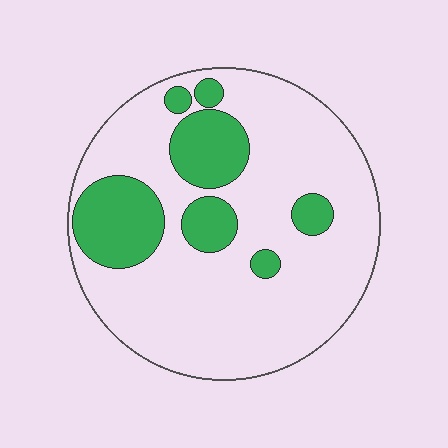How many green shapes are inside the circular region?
7.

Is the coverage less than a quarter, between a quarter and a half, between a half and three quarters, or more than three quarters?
Less than a quarter.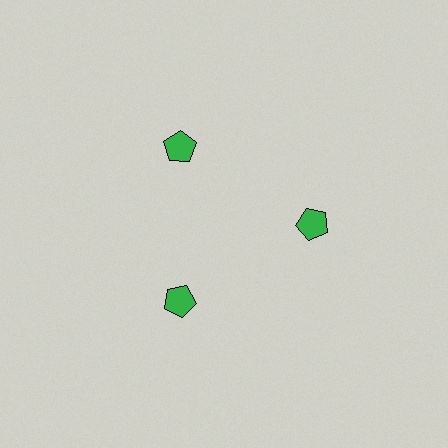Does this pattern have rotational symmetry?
Yes, this pattern has 3-fold rotational symmetry. It looks the same after rotating 120 degrees around the center.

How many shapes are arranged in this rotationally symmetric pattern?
There are 3 shapes, arranged in 3 groups of 1.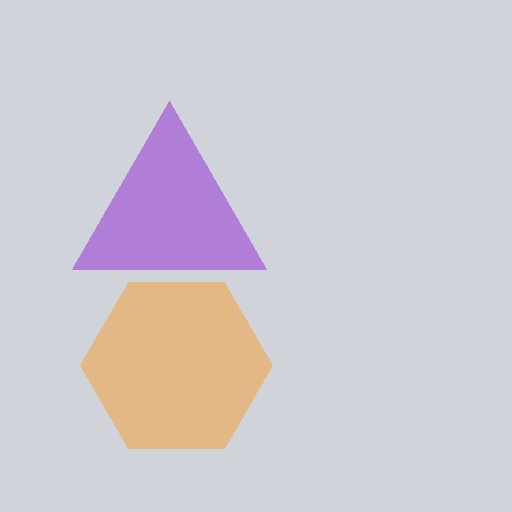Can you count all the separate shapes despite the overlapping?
Yes, there are 2 separate shapes.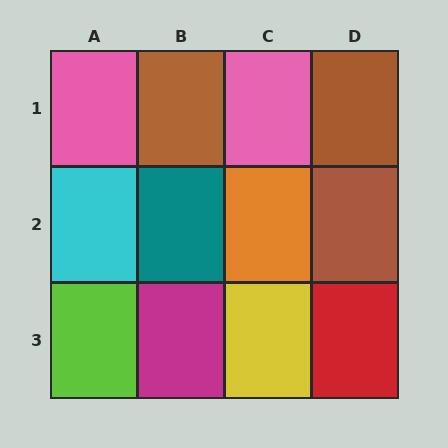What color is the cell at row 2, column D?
Brown.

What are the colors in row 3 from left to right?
Lime, magenta, yellow, red.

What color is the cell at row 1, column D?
Brown.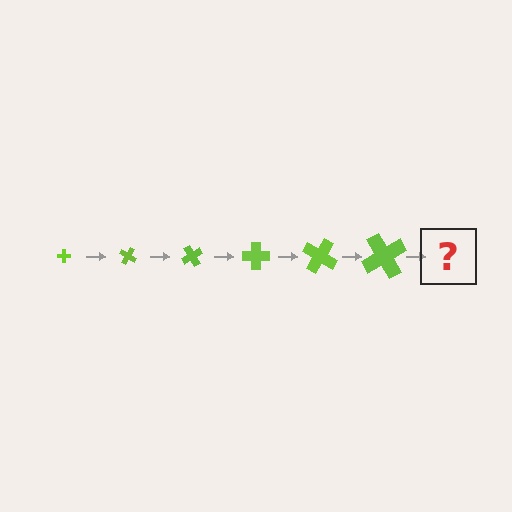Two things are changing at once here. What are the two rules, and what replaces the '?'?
The two rules are that the cross grows larger each step and it rotates 30 degrees each step. The '?' should be a cross, larger than the previous one and rotated 180 degrees from the start.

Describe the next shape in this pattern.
It should be a cross, larger than the previous one and rotated 180 degrees from the start.